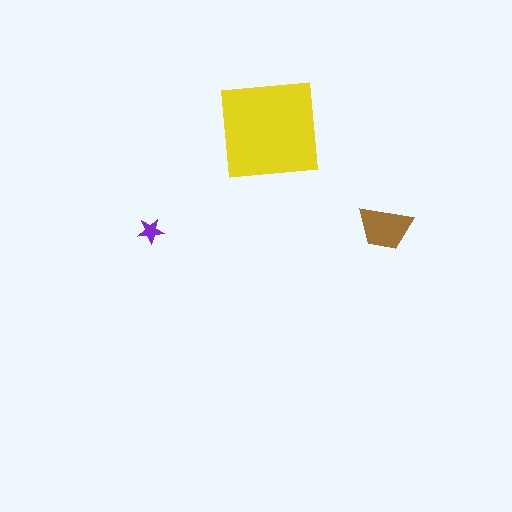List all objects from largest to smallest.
The yellow square, the brown trapezoid, the purple star.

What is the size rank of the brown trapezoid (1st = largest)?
2nd.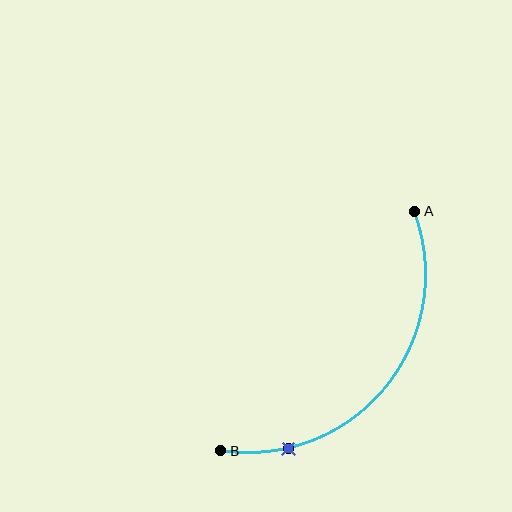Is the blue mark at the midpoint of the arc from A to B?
No. The blue mark lies on the arc but is closer to endpoint B. The arc midpoint would be at the point on the curve equidistant along the arc from both A and B.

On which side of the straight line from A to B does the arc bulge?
The arc bulges below and to the right of the straight line connecting A and B.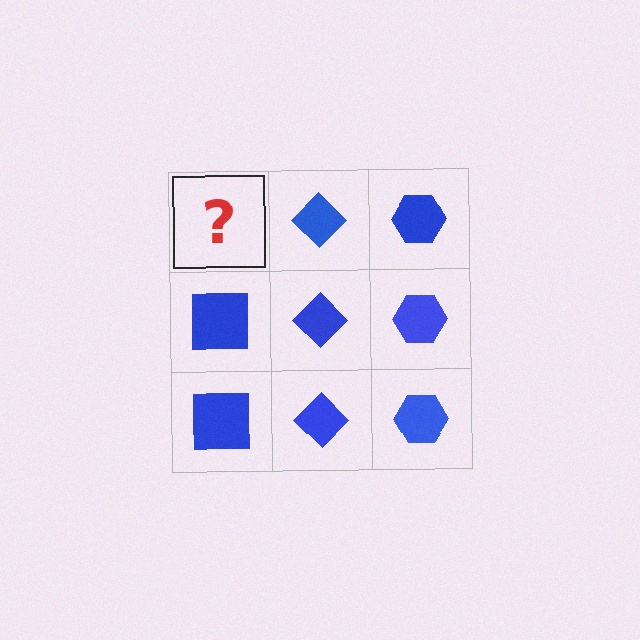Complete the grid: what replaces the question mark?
The question mark should be replaced with a blue square.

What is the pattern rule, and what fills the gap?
The rule is that each column has a consistent shape. The gap should be filled with a blue square.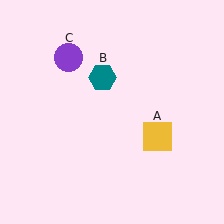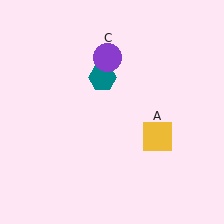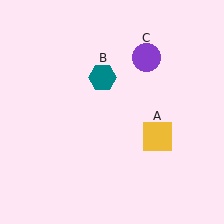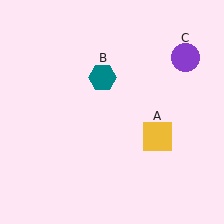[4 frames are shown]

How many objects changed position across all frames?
1 object changed position: purple circle (object C).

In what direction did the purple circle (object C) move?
The purple circle (object C) moved right.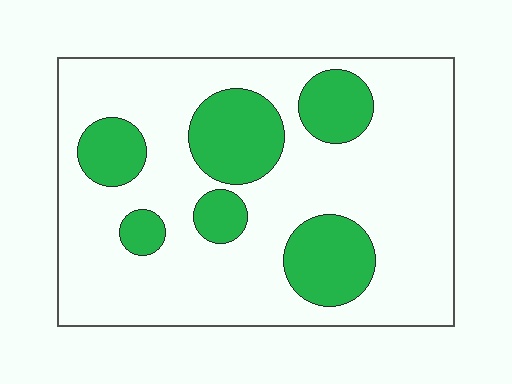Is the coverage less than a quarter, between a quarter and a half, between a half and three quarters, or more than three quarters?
Less than a quarter.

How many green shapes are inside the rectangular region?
6.